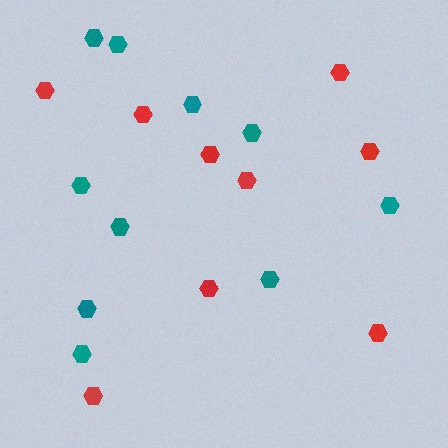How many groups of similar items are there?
There are 2 groups: one group of teal hexagons (10) and one group of red hexagons (9).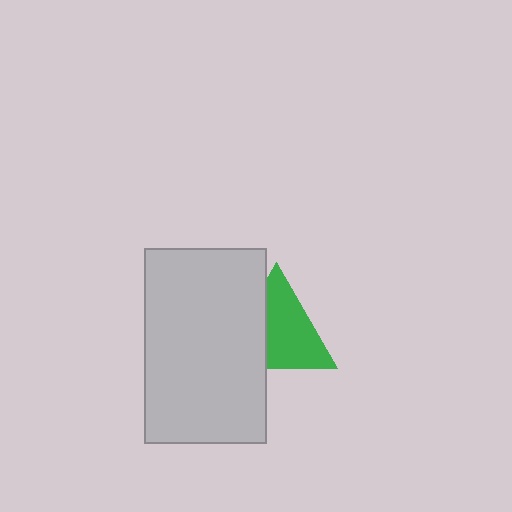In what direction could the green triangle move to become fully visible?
The green triangle could move right. That would shift it out from behind the light gray rectangle entirely.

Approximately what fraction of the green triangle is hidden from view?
Roughly 37% of the green triangle is hidden behind the light gray rectangle.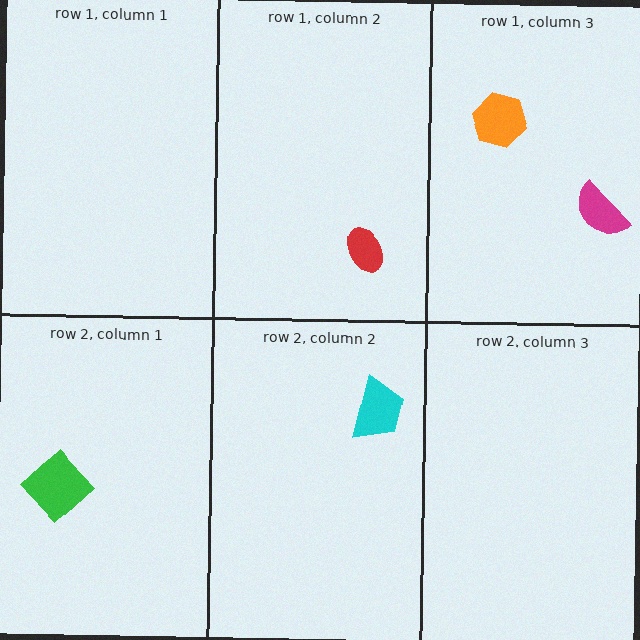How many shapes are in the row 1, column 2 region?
1.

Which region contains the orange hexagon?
The row 1, column 3 region.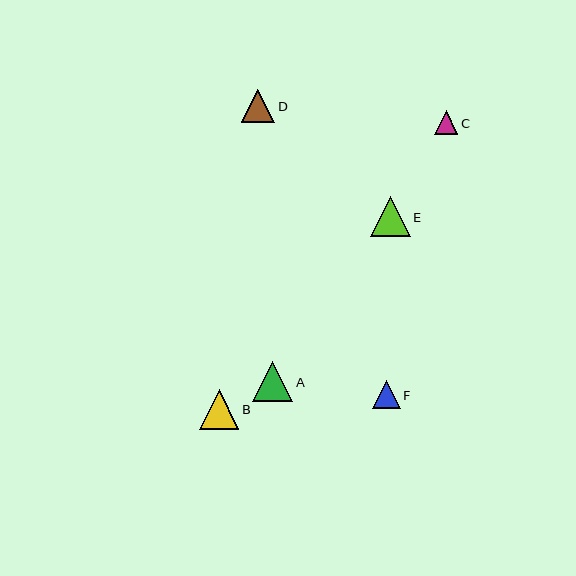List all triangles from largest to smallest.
From largest to smallest: A, B, E, D, F, C.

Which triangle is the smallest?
Triangle C is the smallest with a size of approximately 24 pixels.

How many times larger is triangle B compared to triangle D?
Triangle B is approximately 1.2 times the size of triangle D.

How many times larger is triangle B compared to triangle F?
Triangle B is approximately 1.4 times the size of triangle F.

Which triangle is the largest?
Triangle A is the largest with a size of approximately 40 pixels.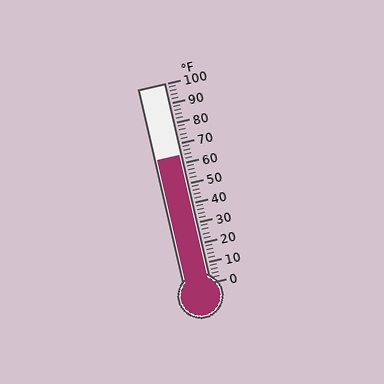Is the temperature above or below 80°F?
The temperature is below 80°F.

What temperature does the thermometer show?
The thermometer shows approximately 64°F.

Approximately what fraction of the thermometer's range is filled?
The thermometer is filled to approximately 65% of its range.